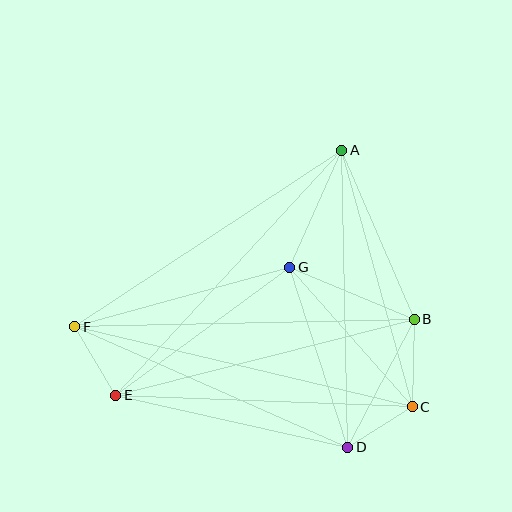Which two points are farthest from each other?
Points C and F are farthest from each other.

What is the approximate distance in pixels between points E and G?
The distance between E and G is approximately 216 pixels.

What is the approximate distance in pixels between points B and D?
The distance between B and D is approximately 144 pixels.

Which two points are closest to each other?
Points C and D are closest to each other.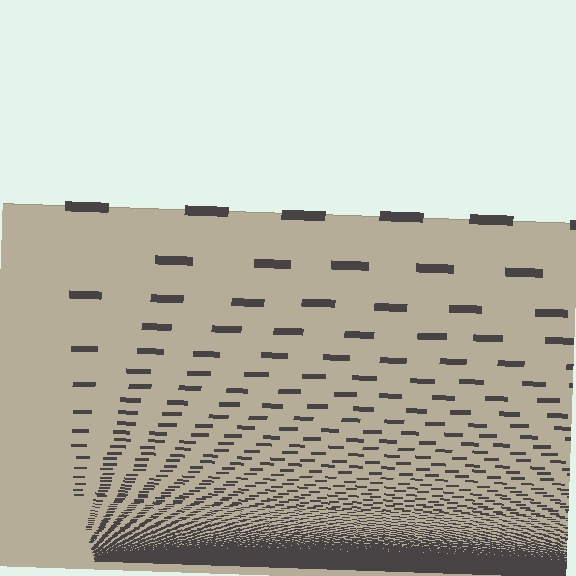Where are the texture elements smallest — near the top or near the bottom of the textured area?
Near the bottom.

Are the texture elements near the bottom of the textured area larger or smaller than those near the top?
Smaller. The gradient is inverted — elements near the bottom are smaller and denser.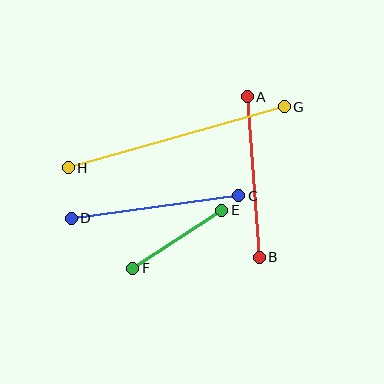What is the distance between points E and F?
The distance is approximately 106 pixels.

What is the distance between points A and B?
The distance is approximately 161 pixels.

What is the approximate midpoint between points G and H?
The midpoint is at approximately (176, 137) pixels.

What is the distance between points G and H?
The distance is approximately 224 pixels.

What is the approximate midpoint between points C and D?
The midpoint is at approximately (155, 207) pixels.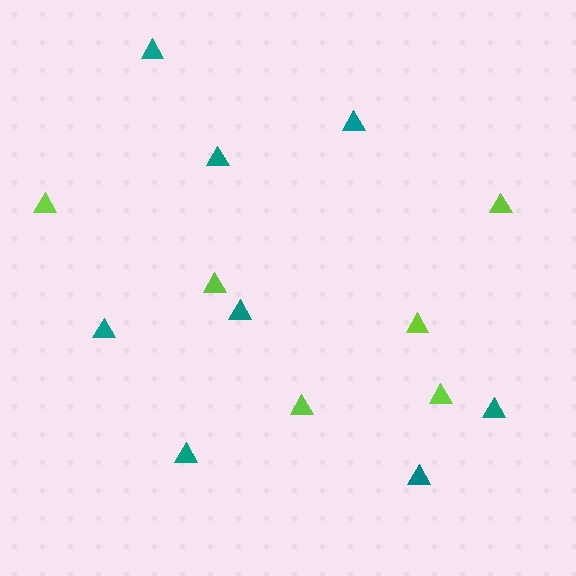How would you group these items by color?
There are 2 groups: one group of teal triangles (8) and one group of lime triangles (6).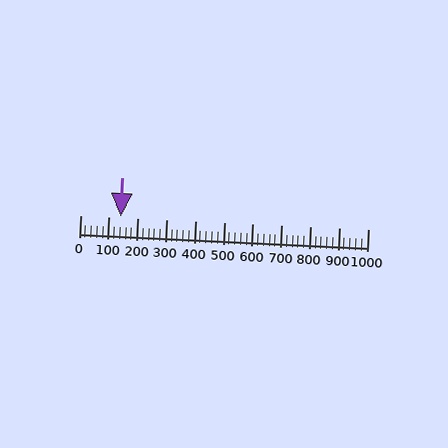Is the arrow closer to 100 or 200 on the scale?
The arrow is closer to 100.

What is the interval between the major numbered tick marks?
The major tick marks are spaced 100 units apart.